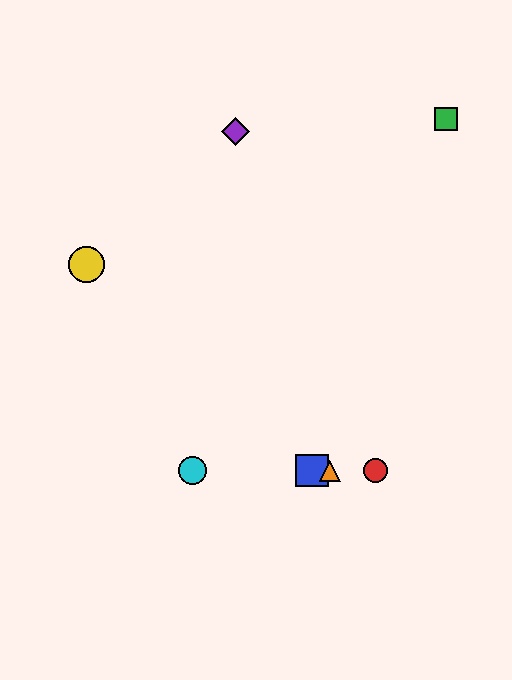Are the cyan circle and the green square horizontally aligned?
No, the cyan circle is at y≈471 and the green square is at y≈119.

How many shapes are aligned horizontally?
4 shapes (the red circle, the blue square, the orange triangle, the cyan circle) are aligned horizontally.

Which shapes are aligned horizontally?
The red circle, the blue square, the orange triangle, the cyan circle are aligned horizontally.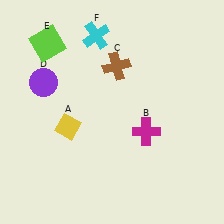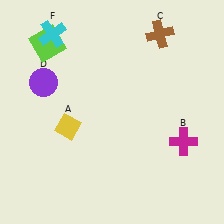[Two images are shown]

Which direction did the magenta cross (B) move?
The magenta cross (B) moved right.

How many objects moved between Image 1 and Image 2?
3 objects moved between the two images.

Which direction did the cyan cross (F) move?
The cyan cross (F) moved left.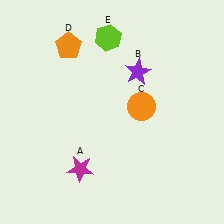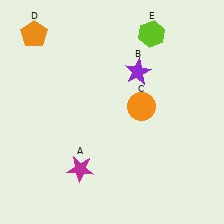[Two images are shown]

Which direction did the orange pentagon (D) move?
The orange pentagon (D) moved left.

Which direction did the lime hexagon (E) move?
The lime hexagon (E) moved right.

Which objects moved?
The objects that moved are: the orange pentagon (D), the lime hexagon (E).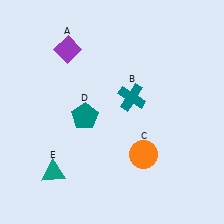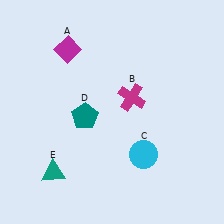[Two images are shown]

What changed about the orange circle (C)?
In Image 1, C is orange. In Image 2, it changed to cyan.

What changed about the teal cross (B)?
In Image 1, B is teal. In Image 2, it changed to magenta.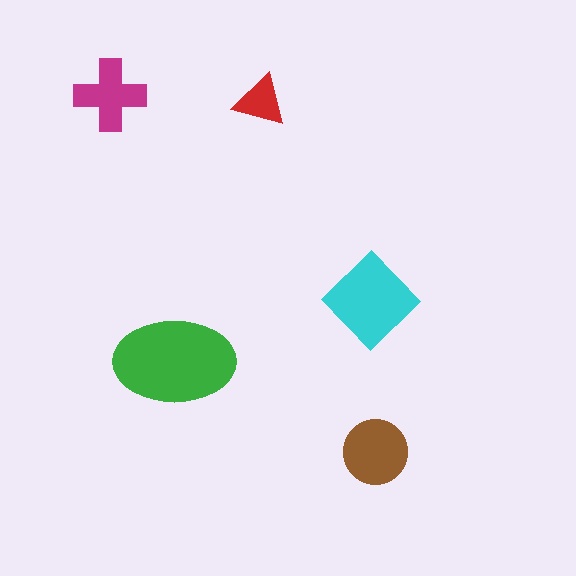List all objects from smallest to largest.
The red triangle, the magenta cross, the brown circle, the cyan diamond, the green ellipse.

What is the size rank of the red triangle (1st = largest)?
5th.